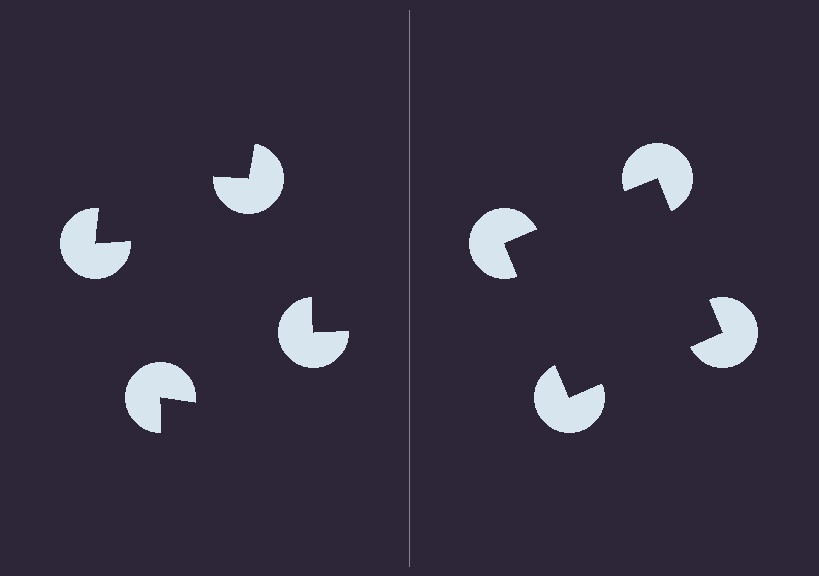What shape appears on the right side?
An illusory square.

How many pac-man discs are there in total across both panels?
8 — 4 on each side.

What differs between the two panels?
The pac-man discs are positioned identically on both sides; only the wedge orientations differ. On the right they align to a square; on the left they are misaligned.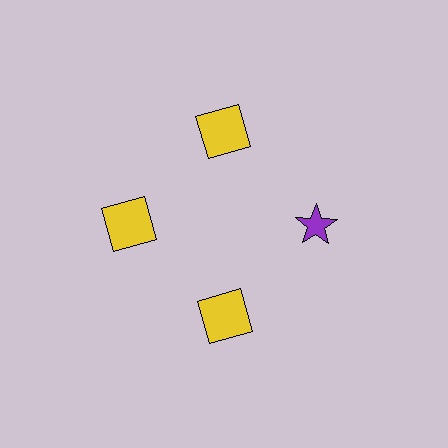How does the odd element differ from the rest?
It differs in both color (purple instead of yellow) and shape (star instead of square).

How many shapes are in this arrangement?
There are 4 shapes arranged in a ring pattern.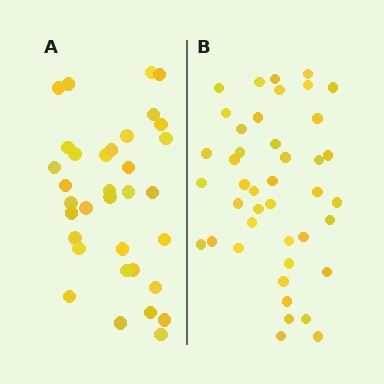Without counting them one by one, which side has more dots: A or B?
Region B (the right region) has more dots.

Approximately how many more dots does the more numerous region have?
Region B has roughly 8 or so more dots than region A.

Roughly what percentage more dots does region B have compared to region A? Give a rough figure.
About 25% more.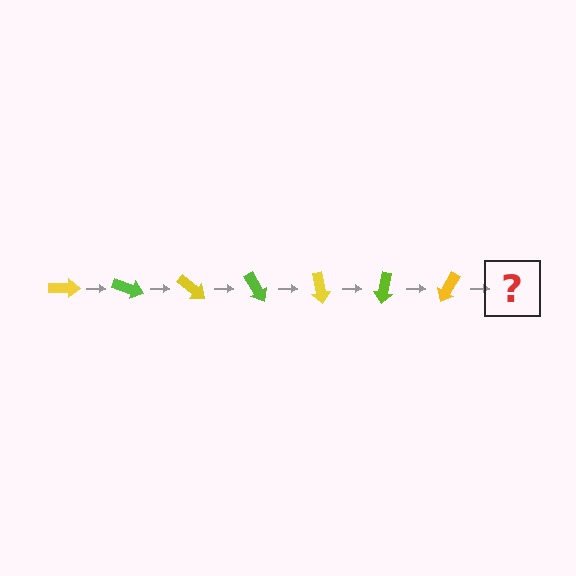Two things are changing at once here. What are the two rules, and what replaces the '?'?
The two rules are that it rotates 20 degrees each step and the color cycles through yellow and lime. The '?' should be a lime arrow, rotated 140 degrees from the start.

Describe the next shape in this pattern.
It should be a lime arrow, rotated 140 degrees from the start.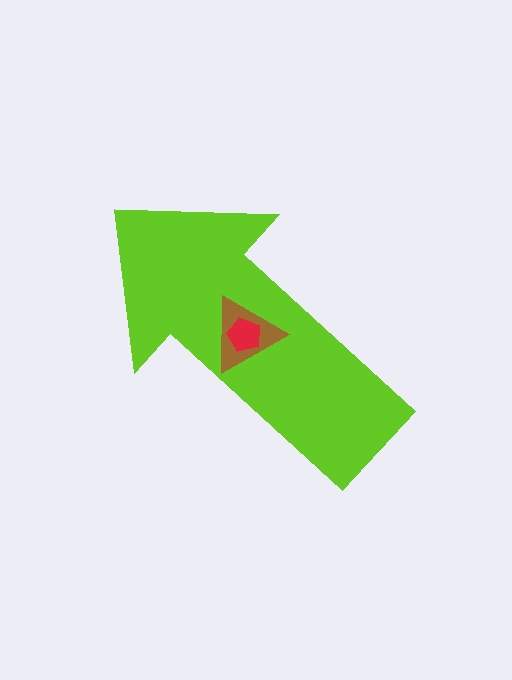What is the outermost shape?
The lime arrow.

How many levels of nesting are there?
3.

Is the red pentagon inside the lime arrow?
Yes.